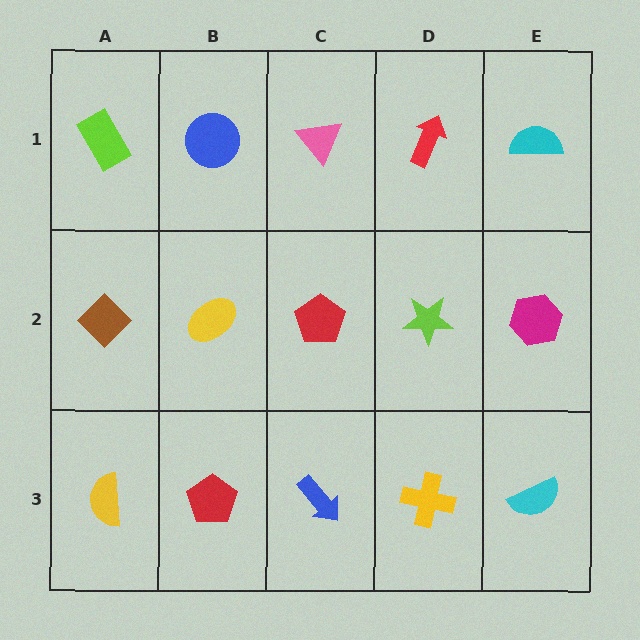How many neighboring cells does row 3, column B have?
3.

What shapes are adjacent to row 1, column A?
A brown diamond (row 2, column A), a blue circle (row 1, column B).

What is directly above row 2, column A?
A lime rectangle.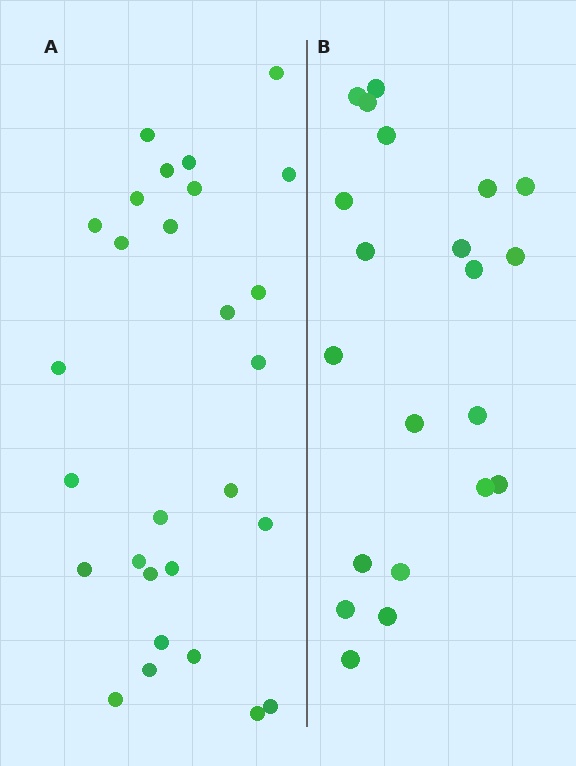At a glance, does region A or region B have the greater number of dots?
Region A (the left region) has more dots.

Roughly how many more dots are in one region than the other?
Region A has roughly 8 or so more dots than region B.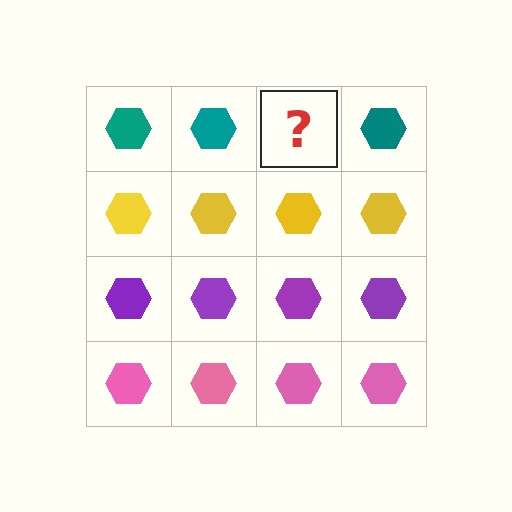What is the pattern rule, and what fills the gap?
The rule is that each row has a consistent color. The gap should be filled with a teal hexagon.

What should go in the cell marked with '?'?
The missing cell should contain a teal hexagon.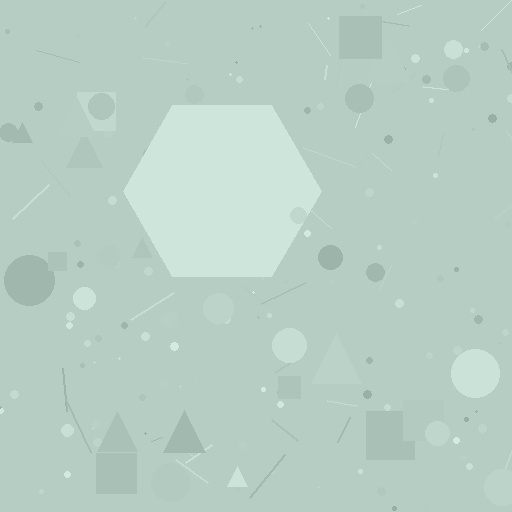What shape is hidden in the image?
A hexagon is hidden in the image.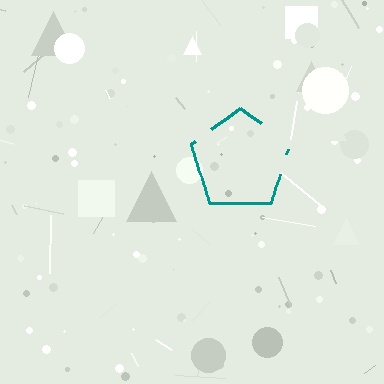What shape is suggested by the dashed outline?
The dashed outline suggests a pentagon.